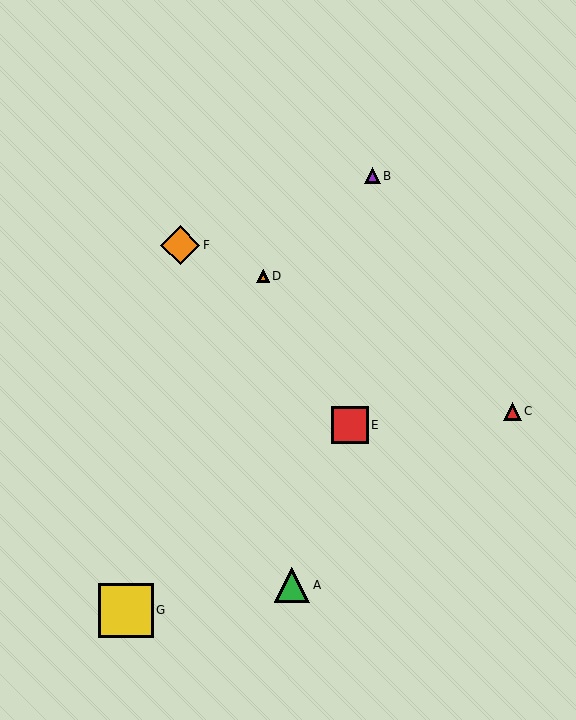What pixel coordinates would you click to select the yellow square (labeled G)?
Click at (126, 610) to select the yellow square G.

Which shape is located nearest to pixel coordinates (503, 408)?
The red triangle (labeled C) at (512, 411) is nearest to that location.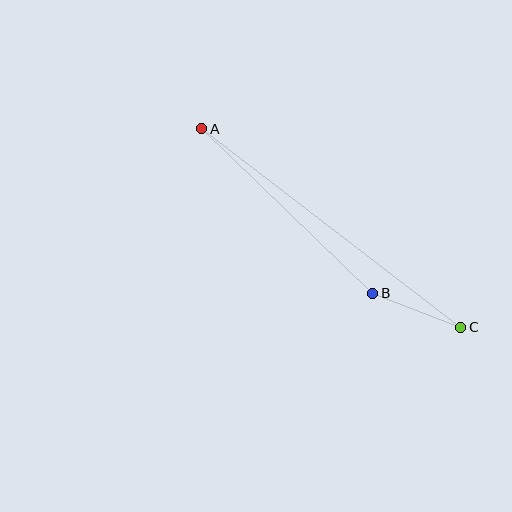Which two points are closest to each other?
Points B and C are closest to each other.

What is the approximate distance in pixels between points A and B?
The distance between A and B is approximately 237 pixels.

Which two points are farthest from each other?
Points A and C are farthest from each other.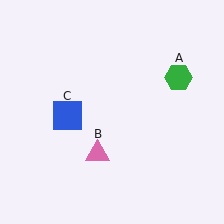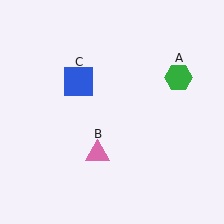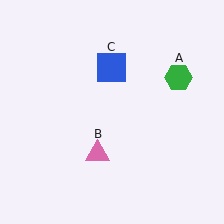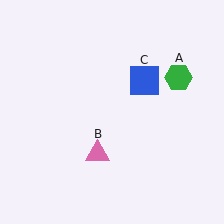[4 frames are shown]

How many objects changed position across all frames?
1 object changed position: blue square (object C).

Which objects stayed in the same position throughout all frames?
Green hexagon (object A) and pink triangle (object B) remained stationary.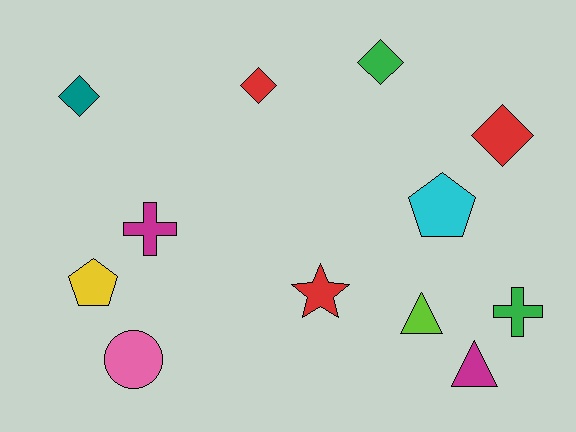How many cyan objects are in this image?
There is 1 cyan object.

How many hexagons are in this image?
There are no hexagons.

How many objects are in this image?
There are 12 objects.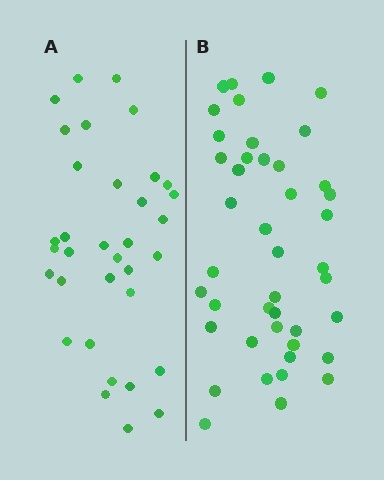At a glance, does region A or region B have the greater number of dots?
Region B (the right region) has more dots.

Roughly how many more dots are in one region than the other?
Region B has roughly 8 or so more dots than region A.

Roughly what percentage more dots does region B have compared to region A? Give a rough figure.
About 25% more.